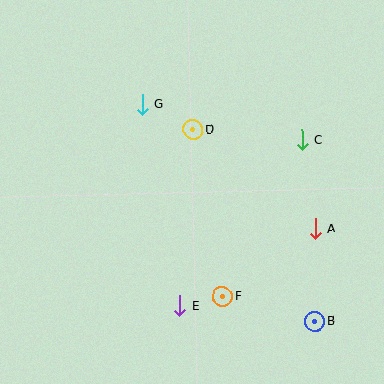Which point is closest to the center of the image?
Point D at (193, 130) is closest to the center.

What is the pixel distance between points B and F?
The distance between B and F is 96 pixels.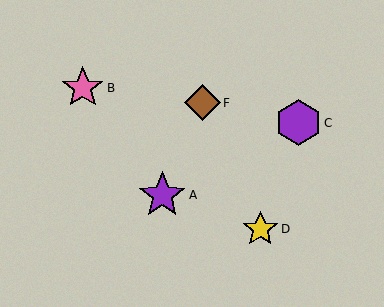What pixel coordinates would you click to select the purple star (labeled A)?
Click at (162, 195) to select the purple star A.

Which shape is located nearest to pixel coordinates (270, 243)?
The yellow star (labeled D) at (260, 229) is nearest to that location.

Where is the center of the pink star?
The center of the pink star is at (83, 88).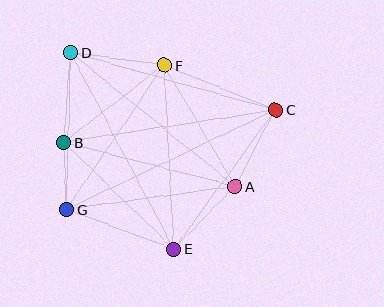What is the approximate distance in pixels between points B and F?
The distance between B and F is approximately 127 pixels.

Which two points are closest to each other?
Points B and G are closest to each other.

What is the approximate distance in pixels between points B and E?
The distance between B and E is approximately 153 pixels.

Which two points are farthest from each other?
Points C and G are farthest from each other.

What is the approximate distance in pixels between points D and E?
The distance between D and E is approximately 222 pixels.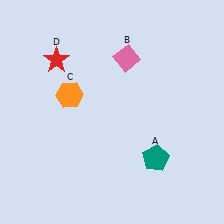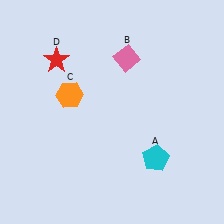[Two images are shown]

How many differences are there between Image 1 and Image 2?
There is 1 difference between the two images.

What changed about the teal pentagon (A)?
In Image 1, A is teal. In Image 2, it changed to cyan.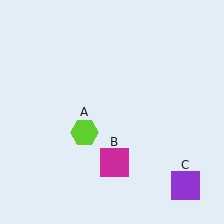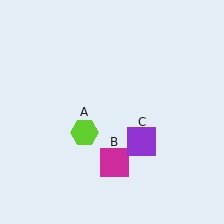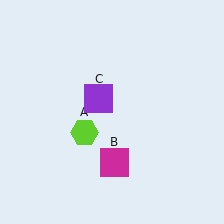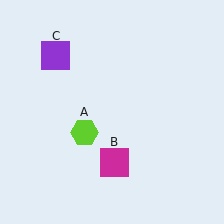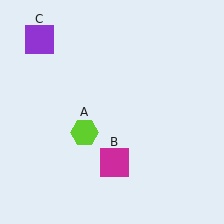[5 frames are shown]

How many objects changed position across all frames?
1 object changed position: purple square (object C).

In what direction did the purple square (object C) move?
The purple square (object C) moved up and to the left.